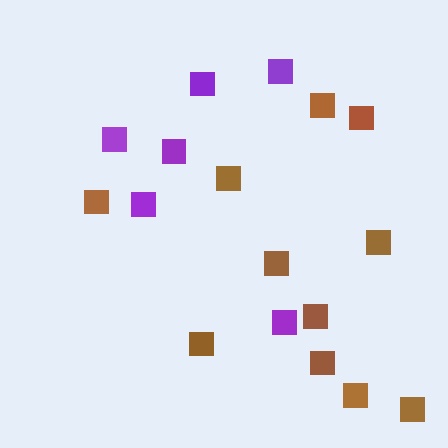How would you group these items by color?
There are 2 groups: one group of purple squares (6) and one group of brown squares (11).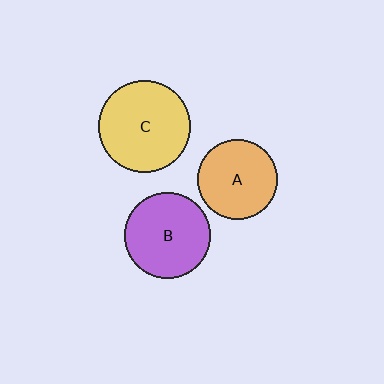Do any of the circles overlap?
No, none of the circles overlap.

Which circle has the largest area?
Circle C (yellow).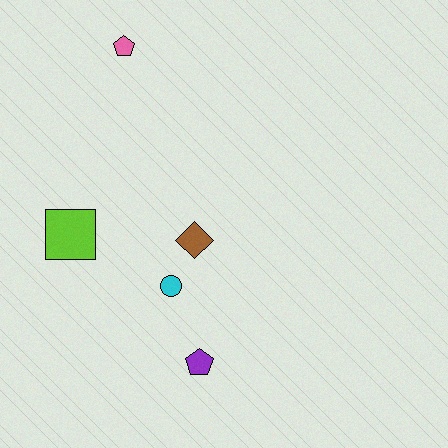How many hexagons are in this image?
There are no hexagons.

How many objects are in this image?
There are 5 objects.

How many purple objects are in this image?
There is 1 purple object.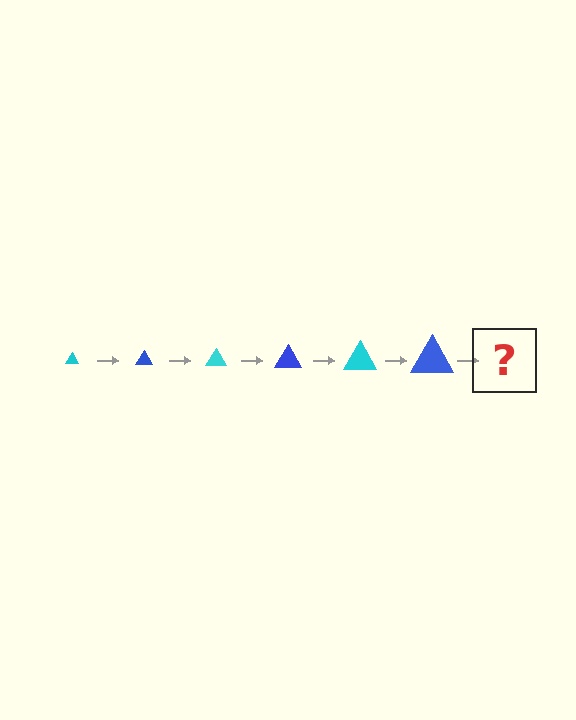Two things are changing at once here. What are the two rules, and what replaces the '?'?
The two rules are that the triangle grows larger each step and the color cycles through cyan and blue. The '?' should be a cyan triangle, larger than the previous one.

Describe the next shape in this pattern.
It should be a cyan triangle, larger than the previous one.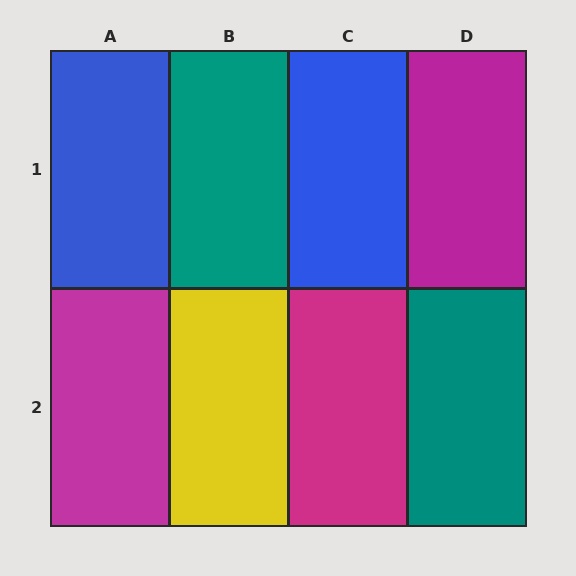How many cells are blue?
2 cells are blue.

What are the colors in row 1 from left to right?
Blue, teal, blue, magenta.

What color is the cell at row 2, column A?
Magenta.